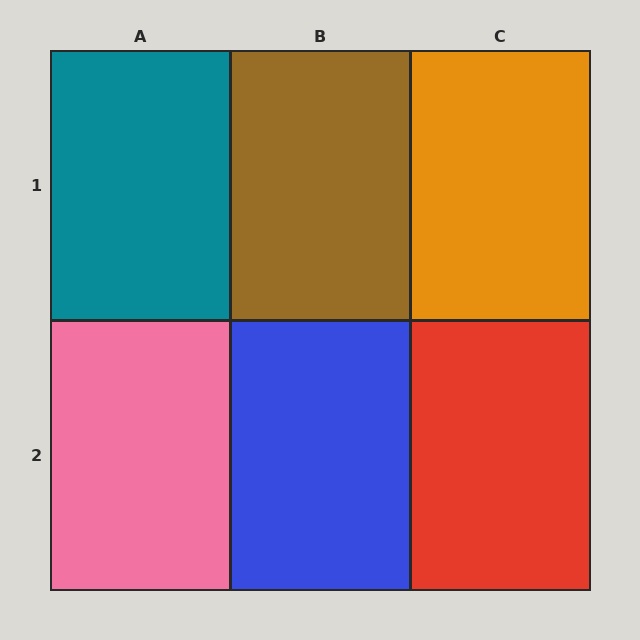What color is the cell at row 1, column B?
Brown.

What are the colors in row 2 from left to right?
Pink, blue, red.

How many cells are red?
1 cell is red.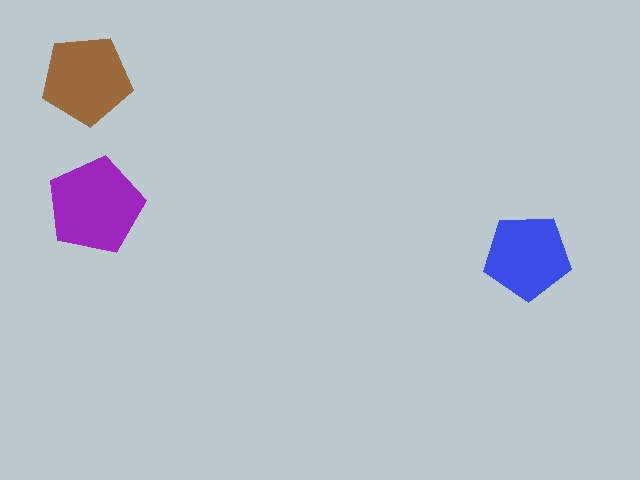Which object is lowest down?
The blue pentagon is bottommost.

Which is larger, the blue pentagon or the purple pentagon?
The purple one.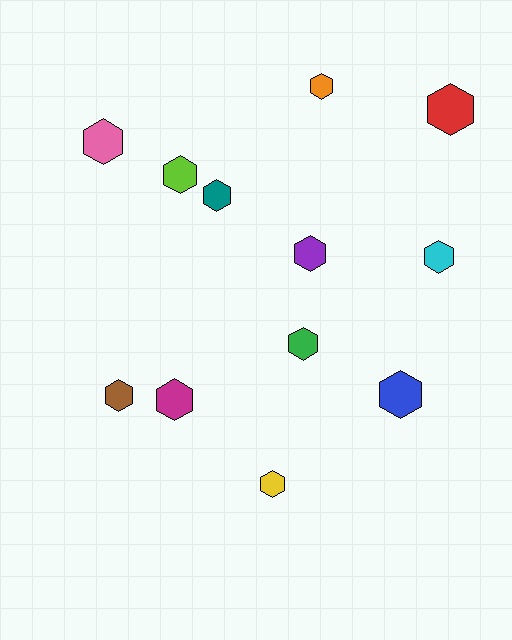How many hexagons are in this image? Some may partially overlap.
There are 12 hexagons.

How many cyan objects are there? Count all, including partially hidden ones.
There is 1 cyan object.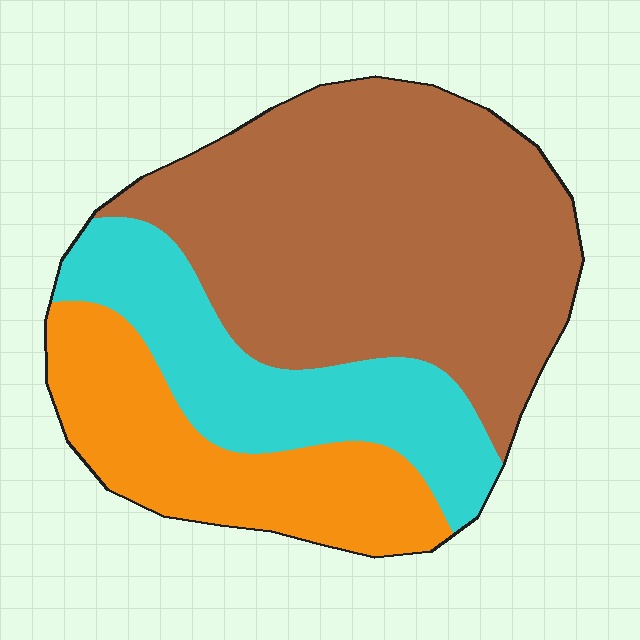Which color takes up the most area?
Brown, at roughly 55%.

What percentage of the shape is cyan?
Cyan takes up about one quarter (1/4) of the shape.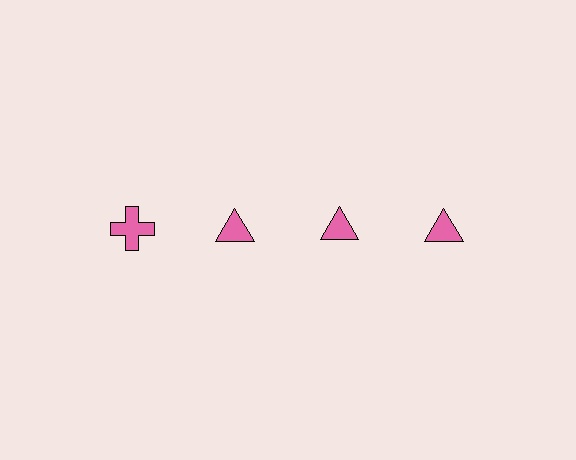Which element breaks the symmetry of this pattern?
The pink cross in the top row, leftmost column breaks the symmetry. All other shapes are pink triangles.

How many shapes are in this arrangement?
There are 4 shapes arranged in a grid pattern.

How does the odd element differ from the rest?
It has a different shape: cross instead of triangle.